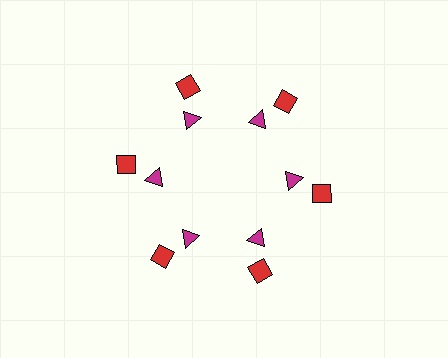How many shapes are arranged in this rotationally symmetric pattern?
There are 12 shapes, arranged in 6 groups of 2.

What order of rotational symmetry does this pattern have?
This pattern has 6-fold rotational symmetry.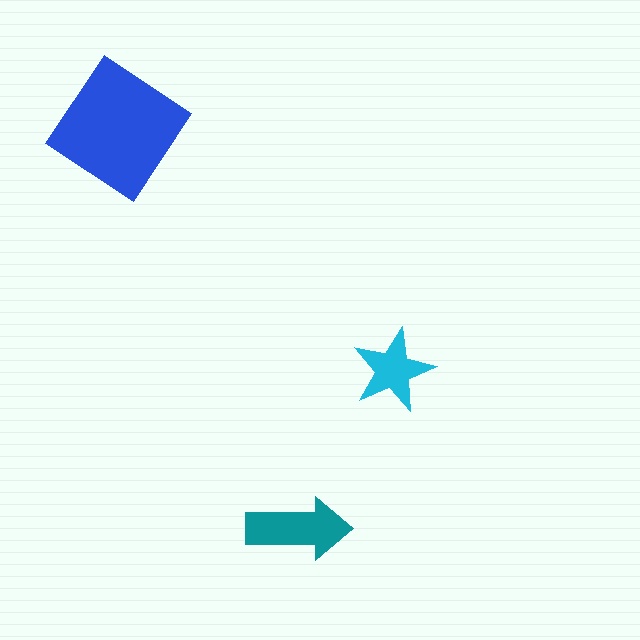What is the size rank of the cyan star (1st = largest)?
3rd.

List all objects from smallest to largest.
The cyan star, the teal arrow, the blue diamond.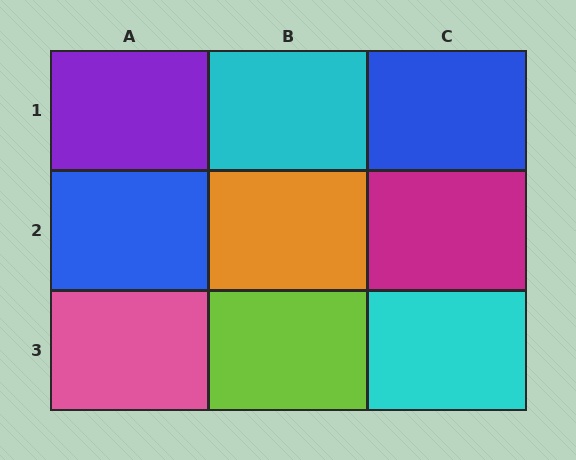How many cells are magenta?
1 cell is magenta.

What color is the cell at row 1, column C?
Blue.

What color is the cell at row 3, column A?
Pink.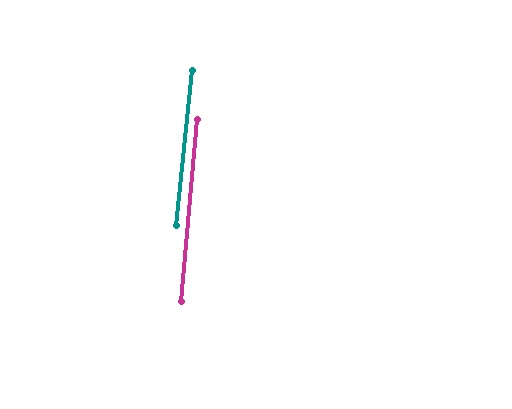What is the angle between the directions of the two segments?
Approximately 1 degree.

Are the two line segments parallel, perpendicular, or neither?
Parallel — their directions differ by only 1.0°.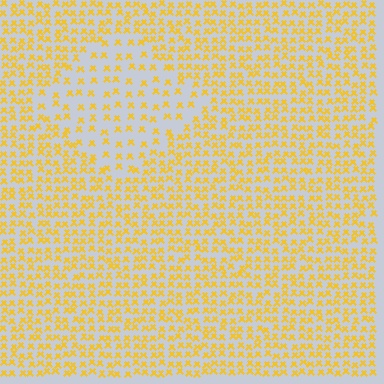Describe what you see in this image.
The image contains small yellow elements arranged at two different densities. A diamond-shaped region is visible where the elements are less densely packed than the surrounding area.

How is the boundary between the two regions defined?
The boundary is defined by a change in element density (approximately 2.0x ratio). All elements are the same color, size, and shape.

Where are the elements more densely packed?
The elements are more densely packed outside the diamond boundary.